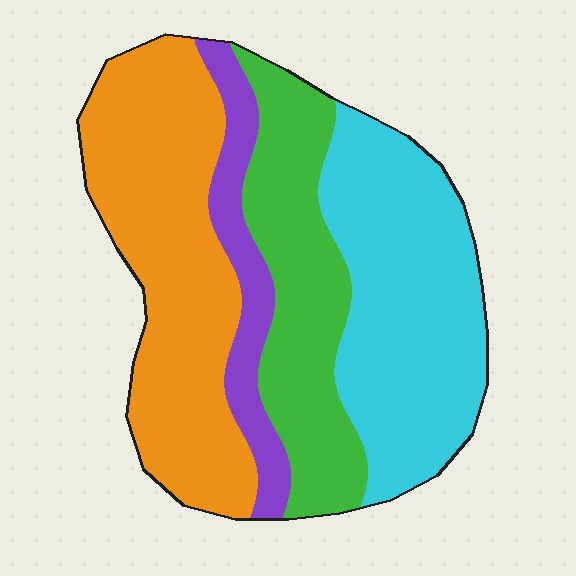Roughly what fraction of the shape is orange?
Orange takes up about one third (1/3) of the shape.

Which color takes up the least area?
Purple, at roughly 10%.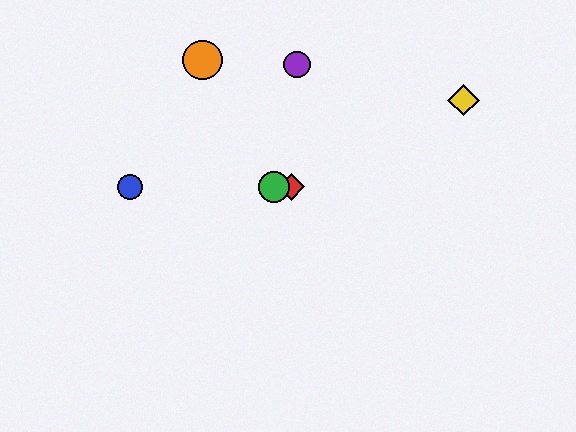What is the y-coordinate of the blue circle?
The blue circle is at y≈187.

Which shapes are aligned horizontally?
The red diamond, the blue circle, the green circle are aligned horizontally.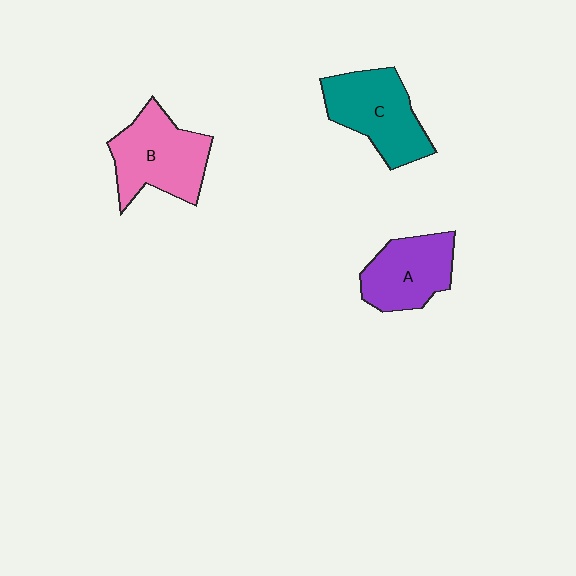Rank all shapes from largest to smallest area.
From largest to smallest: B (pink), C (teal), A (purple).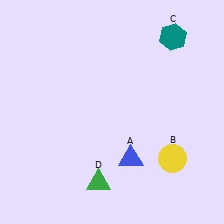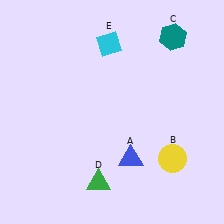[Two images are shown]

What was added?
A cyan diamond (E) was added in Image 2.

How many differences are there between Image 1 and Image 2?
There is 1 difference between the two images.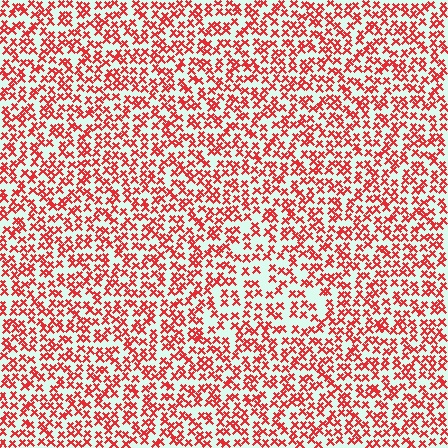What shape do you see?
I see a triangle.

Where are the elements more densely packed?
The elements are more densely packed outside the triangle boundary.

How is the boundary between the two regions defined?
The boundary is defined by a change in element density (approximately 1.5x ratio). All elements are the same color, size, and shape.